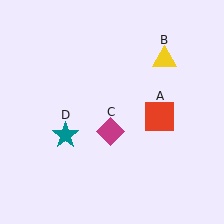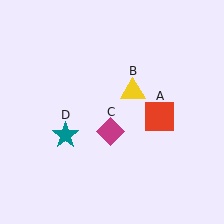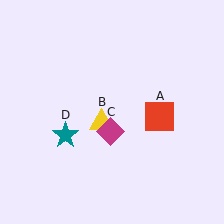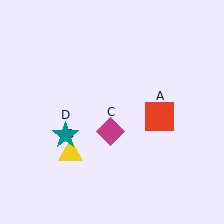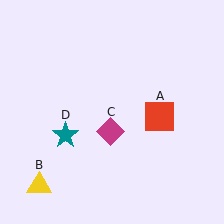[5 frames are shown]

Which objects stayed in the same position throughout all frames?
Red square (object A) and magenta diamond (object C) and teal star (object D) remained stationary.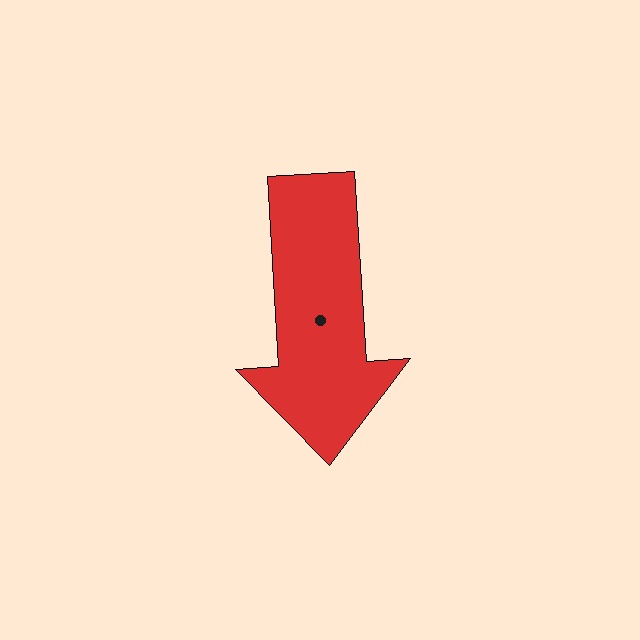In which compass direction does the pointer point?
South.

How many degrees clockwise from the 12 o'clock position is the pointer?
Approximately 176 degrees.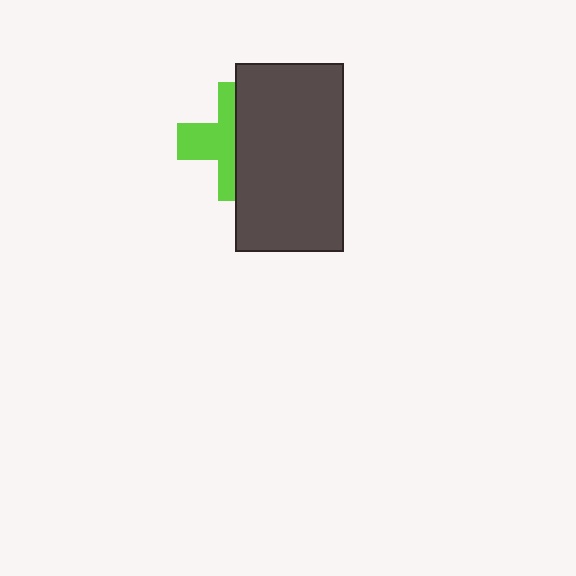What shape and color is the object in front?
The object in front is a dark gray rectangle.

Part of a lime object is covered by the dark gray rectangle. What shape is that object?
It is a cross.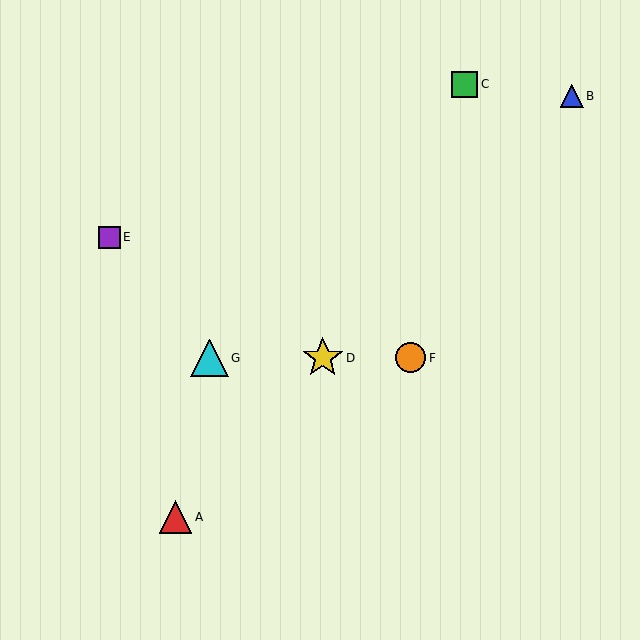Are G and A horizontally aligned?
No, G is at y≈358 and A is at y≈517.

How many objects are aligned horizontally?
3 objects (D, F, G) are aligned horizontally.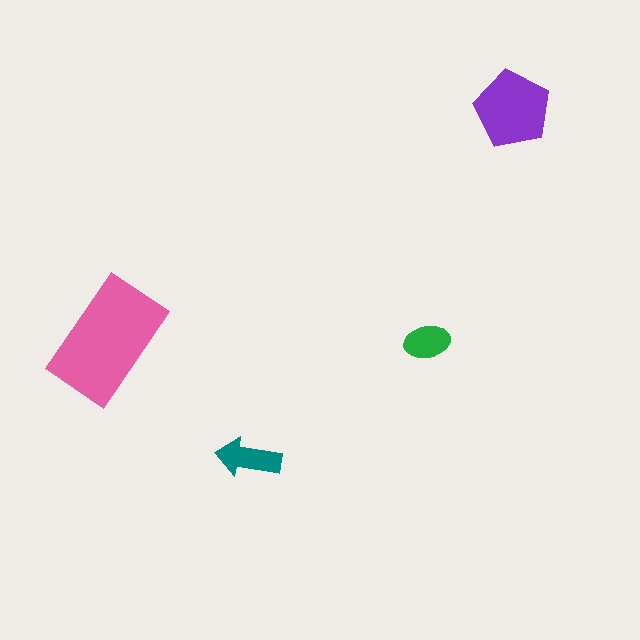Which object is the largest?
The pink rectangle.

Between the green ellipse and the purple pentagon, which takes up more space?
The purple pentagon.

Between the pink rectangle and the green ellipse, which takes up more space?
The pink rectangle.